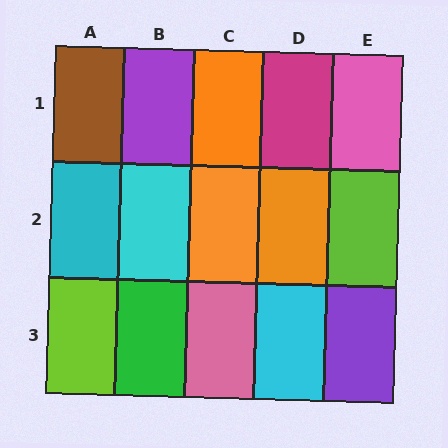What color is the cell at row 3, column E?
Purple.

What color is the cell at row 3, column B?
Green.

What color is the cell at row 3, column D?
Cyan.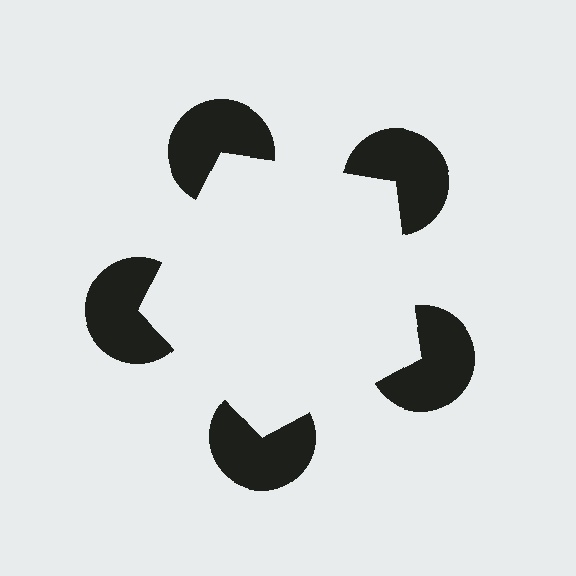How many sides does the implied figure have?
5 sides.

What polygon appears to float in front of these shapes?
An illusory pentagon — its edges are inferred from the aligned wedge cuts in the pac-man discs, not physically drawn.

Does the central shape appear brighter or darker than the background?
It typically appears slightly brighter than the background, even though no actual brightness change is drawn.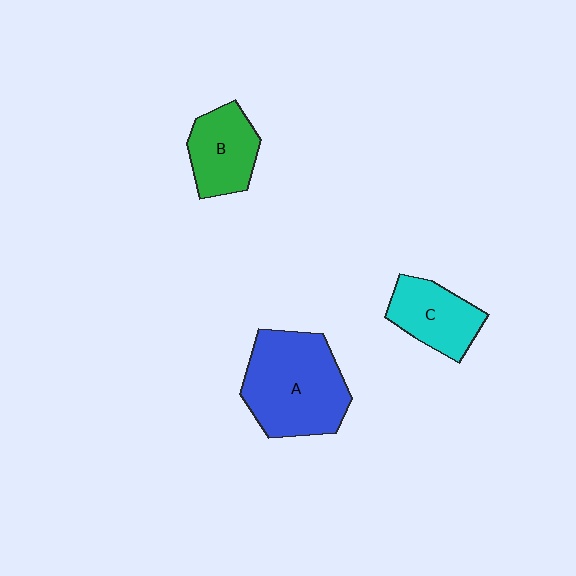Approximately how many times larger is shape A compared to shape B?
Approximately 1.8 times.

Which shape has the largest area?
Shape A (blue).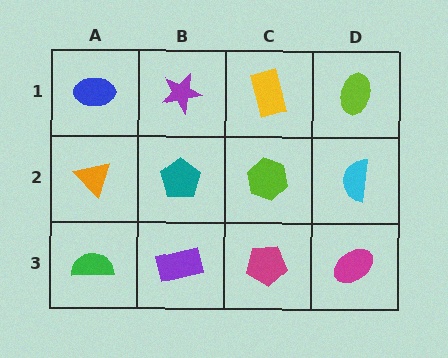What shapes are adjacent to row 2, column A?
A blue ellipse (row 1, column A), a green semicircle (row 3, column A), a teal pentagon (row 2, column B).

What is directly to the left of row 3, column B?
A green semicircle.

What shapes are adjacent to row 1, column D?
A cyan semicircle (row 2, column D), a yellow rectangle (row 1, column C).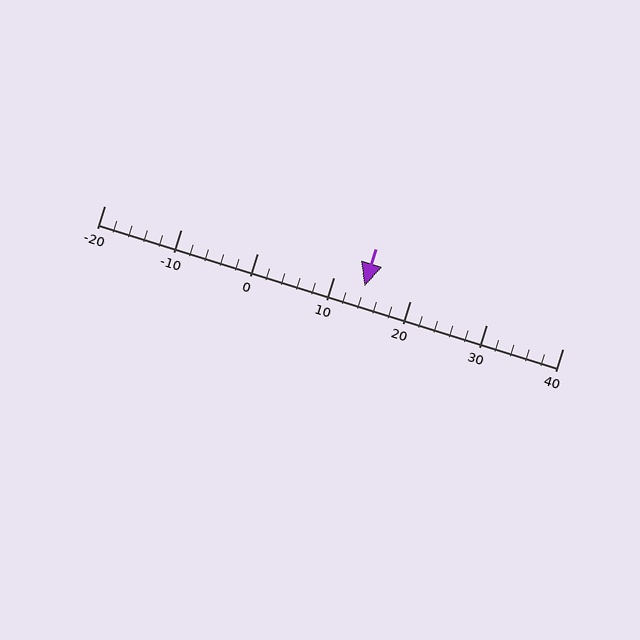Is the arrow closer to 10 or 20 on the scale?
The arrow is closer to 10.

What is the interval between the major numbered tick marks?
The major tick marks are spaced 10 units apart.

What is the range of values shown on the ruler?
The ruler shows values from -20 to 40.